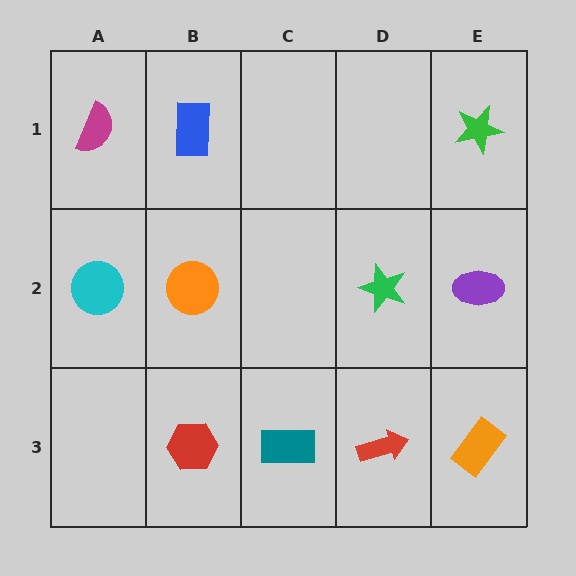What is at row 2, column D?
A green star.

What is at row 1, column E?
A green star.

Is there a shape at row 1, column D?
No, that cell is empty.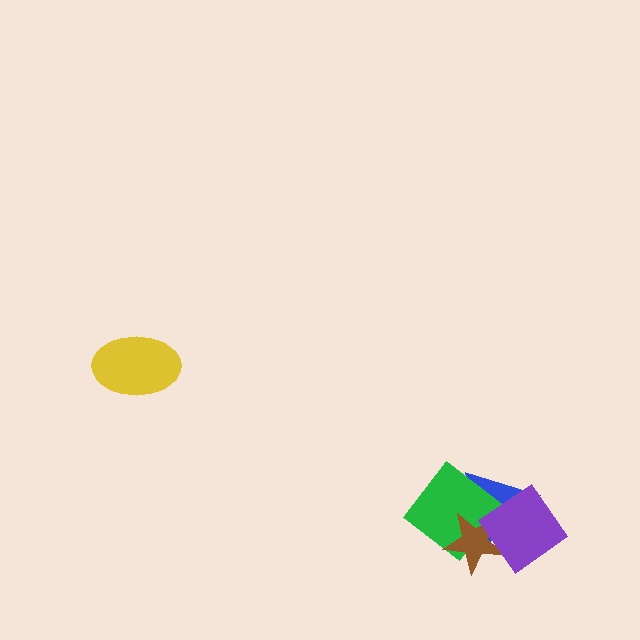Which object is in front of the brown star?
The purple diamond is in front of the brown star.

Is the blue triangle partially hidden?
Yes, it is partially covered by another shape.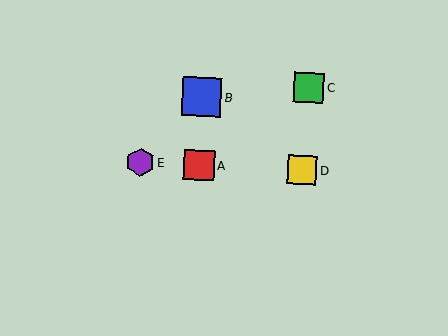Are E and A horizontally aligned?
Yes, both are at y≈162.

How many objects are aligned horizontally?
3 objects (A, D, E) are aligned horizontally.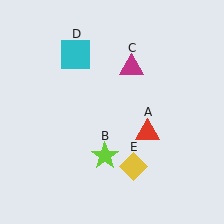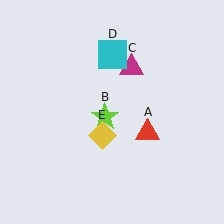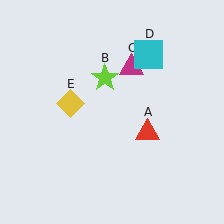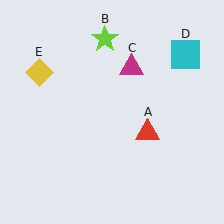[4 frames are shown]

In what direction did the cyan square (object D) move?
The cyan square (object D) moved right.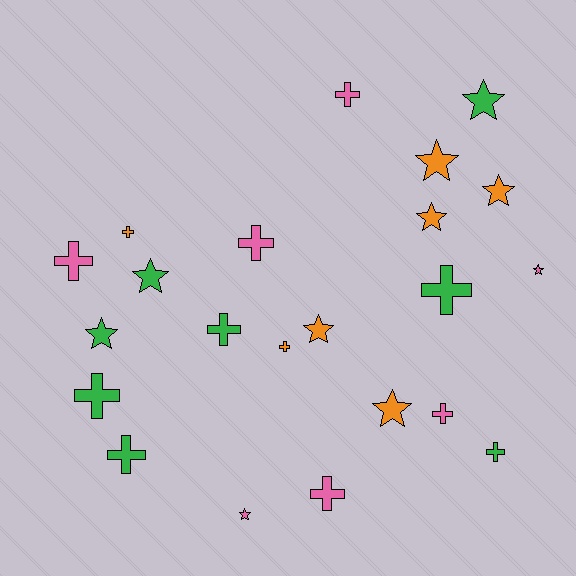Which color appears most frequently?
Green, with 8 objects.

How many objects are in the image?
There are 22 objects.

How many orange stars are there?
There are 5 orange stars.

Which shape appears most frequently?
Cross, with 12 objects.